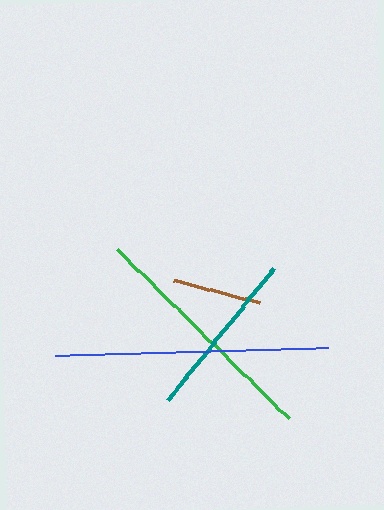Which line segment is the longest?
The blue line is the longest at approximately 273 pixels.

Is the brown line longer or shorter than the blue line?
The blue line is longer than the brown line.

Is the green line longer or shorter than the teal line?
The green line is longer than the teal line.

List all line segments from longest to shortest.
From longest to shortest: blue, green, teal, brown.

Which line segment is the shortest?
The brown line is the shortest at approximately 90 pixels.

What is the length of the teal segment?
The teal segment is approximately 169 pixels long.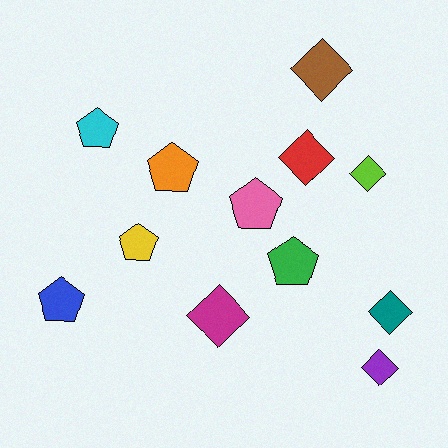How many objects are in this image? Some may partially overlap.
There are 12 objects.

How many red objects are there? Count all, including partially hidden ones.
There is 1 red object.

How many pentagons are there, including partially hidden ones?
There are 6 pentagons.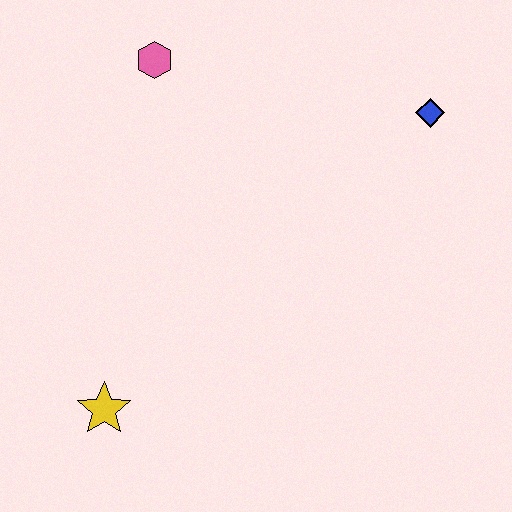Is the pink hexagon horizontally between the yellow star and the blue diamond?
Yes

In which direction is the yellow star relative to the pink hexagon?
The yellow star is below the pink hexagon.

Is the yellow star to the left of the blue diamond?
Yes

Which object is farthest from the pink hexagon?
The yellow star is farthest from the pink hexagon.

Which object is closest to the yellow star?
The pink hexagon is closest to the yellow star.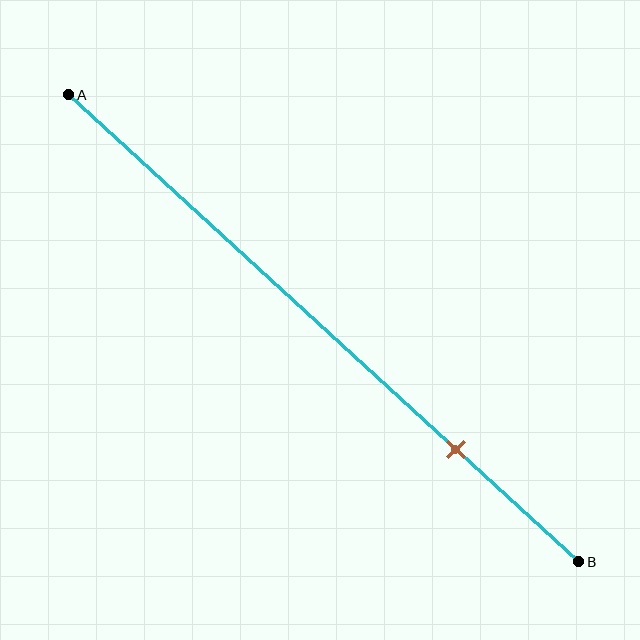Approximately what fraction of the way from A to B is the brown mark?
The brown mark is approximately 75% of the way from A to B.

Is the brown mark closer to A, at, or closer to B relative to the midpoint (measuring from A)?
The brown mark is closer to point B than the midpoint of segment AB.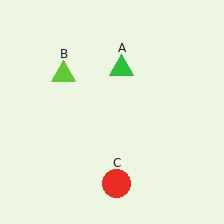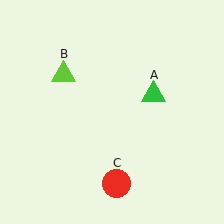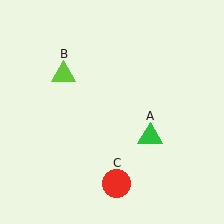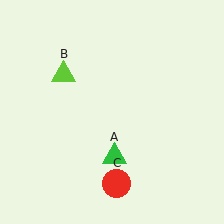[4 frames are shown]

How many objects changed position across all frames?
1 object changed position: green triangle (object A).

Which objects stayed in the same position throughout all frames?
Lime triangle (object B) and red circle (object C) remained stationary.